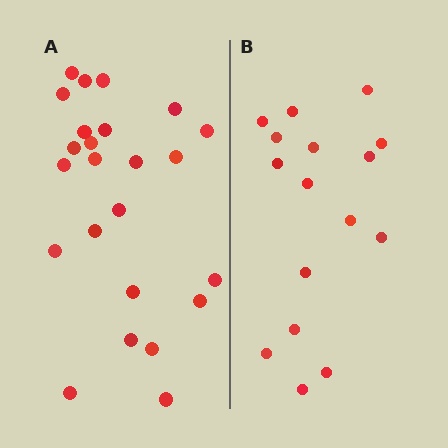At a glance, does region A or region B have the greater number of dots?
Region A (the left region) has more dots.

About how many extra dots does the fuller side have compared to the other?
Region A has roughly 8 or so more dots than region B.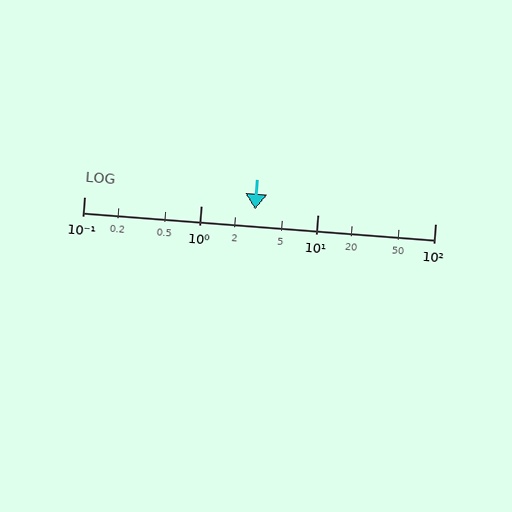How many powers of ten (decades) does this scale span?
The scale spans 3 decades, from 0.1 to 100.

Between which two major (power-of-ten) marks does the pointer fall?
The pointer is between 1 and 10.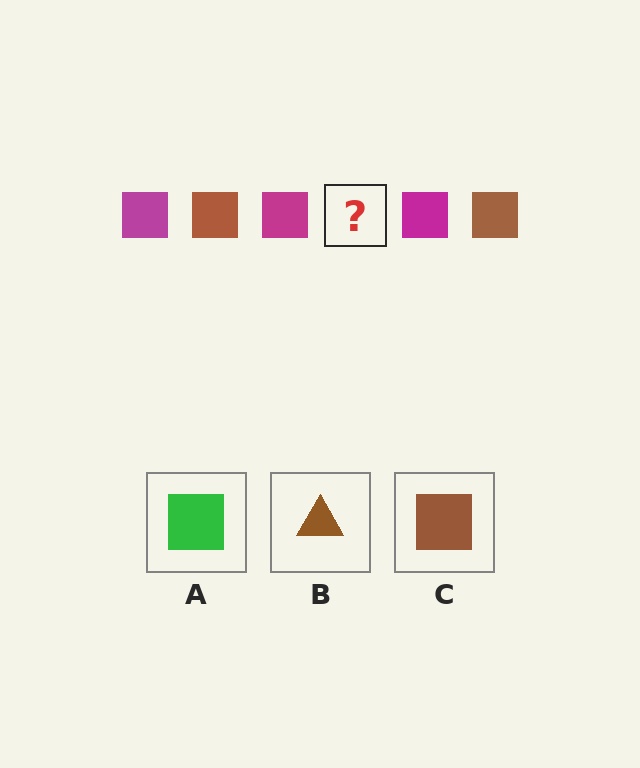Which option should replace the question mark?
Option C.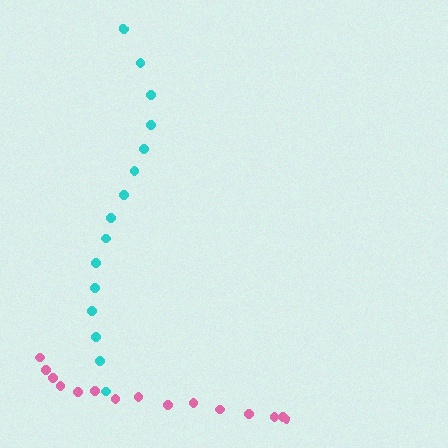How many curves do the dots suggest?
There are 2 distinct paths.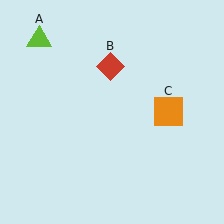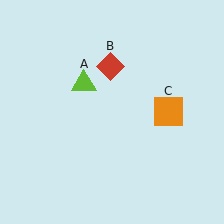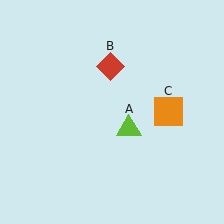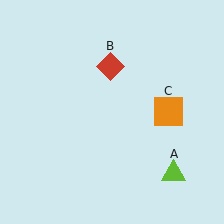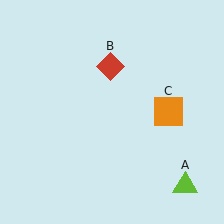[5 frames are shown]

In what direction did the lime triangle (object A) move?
The lime triangle (object A) moved down and to the right.